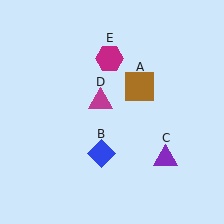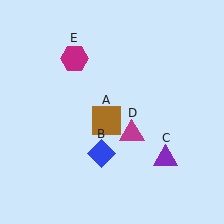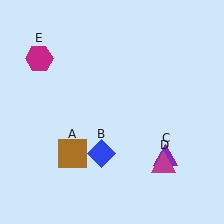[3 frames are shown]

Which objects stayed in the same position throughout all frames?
Blue diamond (object B) and purple triangle (object C) remained stationary.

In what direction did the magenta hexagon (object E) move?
The magenta hexagon (object E) moved left.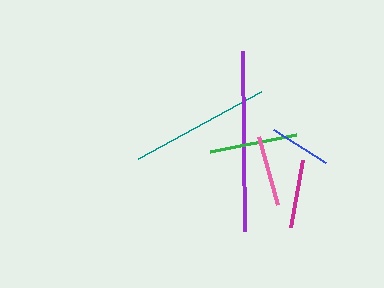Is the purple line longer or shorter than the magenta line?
The purple line is longer than the magenta line.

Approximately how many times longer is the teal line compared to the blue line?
The teal line is approximately 2.3 times the length of the blue line.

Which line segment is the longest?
The purple line is the longest at approximately 180 pixels.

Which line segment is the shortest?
The blue line is the shortest at approximately 62 pixels.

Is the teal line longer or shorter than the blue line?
The teal line is longer than the blue line.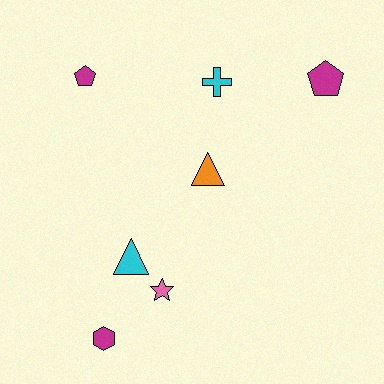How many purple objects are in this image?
There are no purple objects.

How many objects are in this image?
There are 7 objects.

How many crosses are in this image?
There is 1 cross.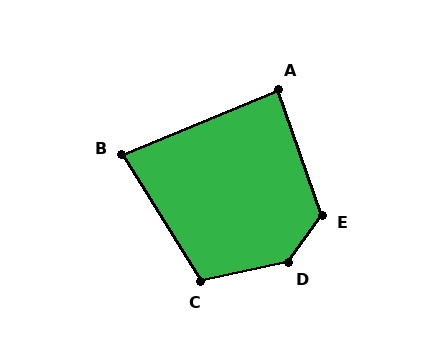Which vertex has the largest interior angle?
D, at approximately 139 degrees.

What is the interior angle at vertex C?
Approximately 109 degrees (obtuse).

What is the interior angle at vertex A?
Approximately 87 degrees (approximately right).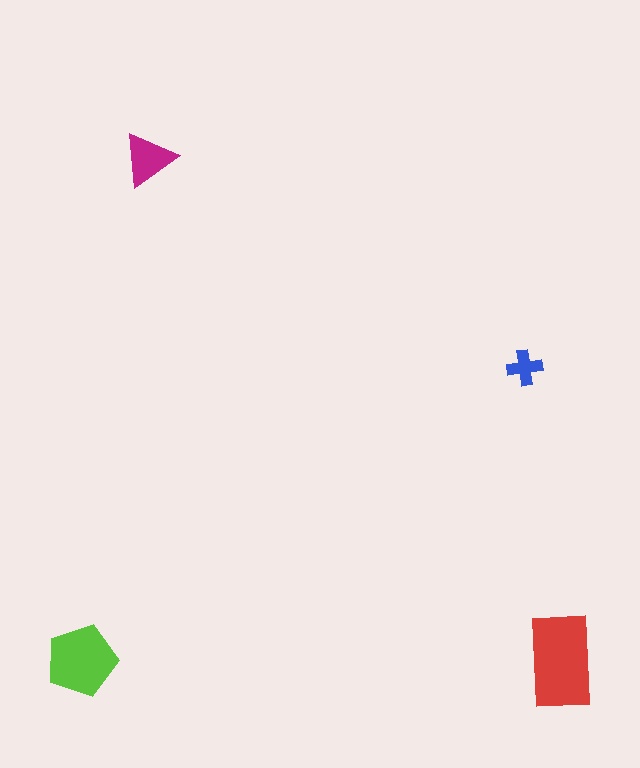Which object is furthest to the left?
The lime pentagon is leftmost.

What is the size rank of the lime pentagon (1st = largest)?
2nd.